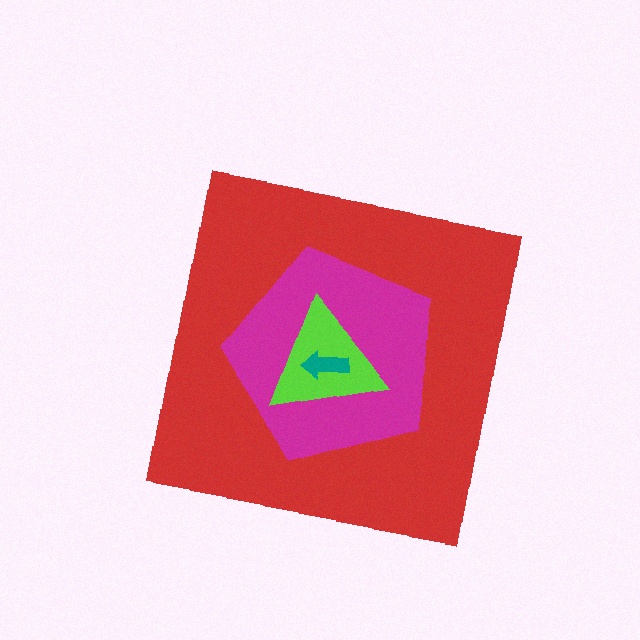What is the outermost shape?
The red square.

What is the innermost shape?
The teal arrow.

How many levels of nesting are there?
4.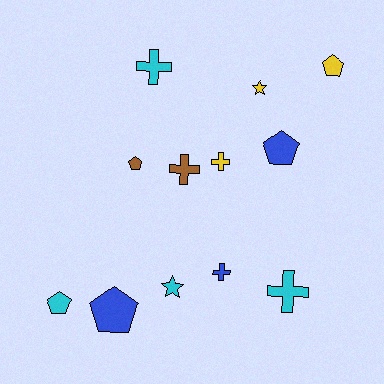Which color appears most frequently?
Cyan, with 4 objects.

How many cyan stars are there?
There is 1 cyan star.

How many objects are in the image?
There are 12 objects.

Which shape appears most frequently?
Pentagon, with 5 objects.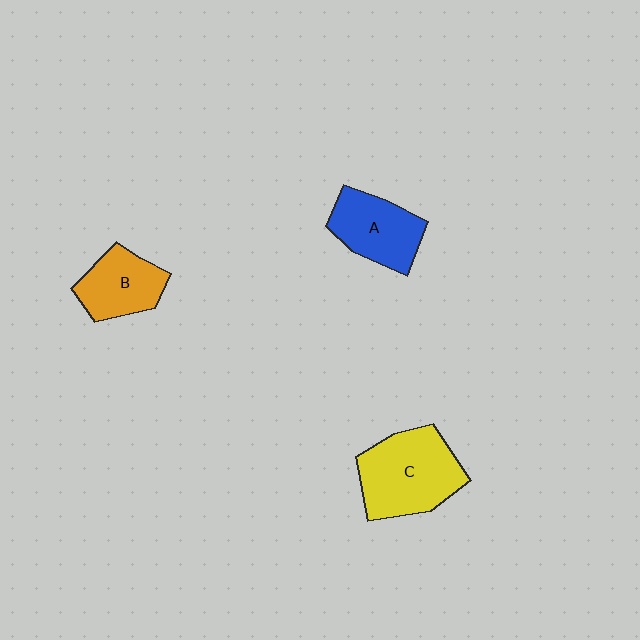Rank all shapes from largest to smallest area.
From largest to smallest: C (yellow), A (blue), B (orange).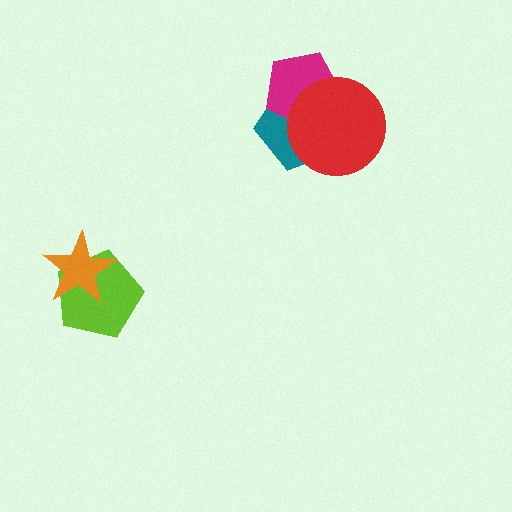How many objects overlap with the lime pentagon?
1 object overlaps with the lime pentagon.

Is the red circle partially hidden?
No, no other shape covers it.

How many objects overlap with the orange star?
1 object overlaps with the orange star.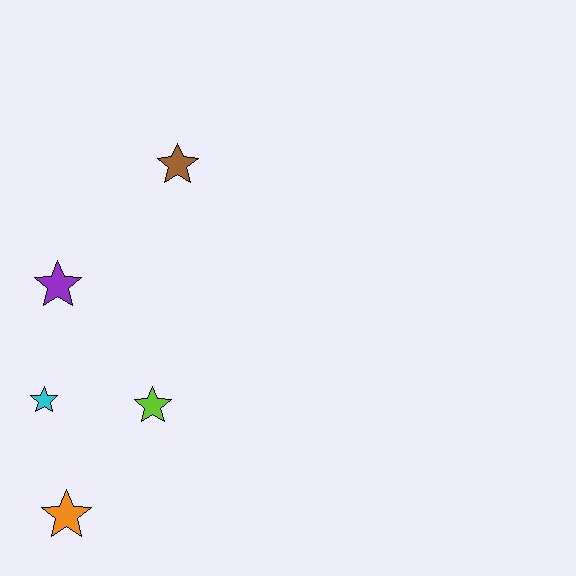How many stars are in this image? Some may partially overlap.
There are 5 stars.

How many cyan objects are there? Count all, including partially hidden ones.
There is 1 cyan object.